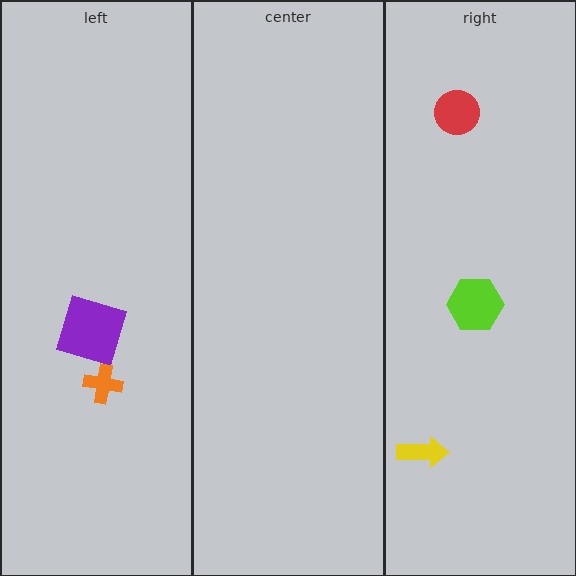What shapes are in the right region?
The red circle, the yellow arrow, the lime hexagon.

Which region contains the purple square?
The left region.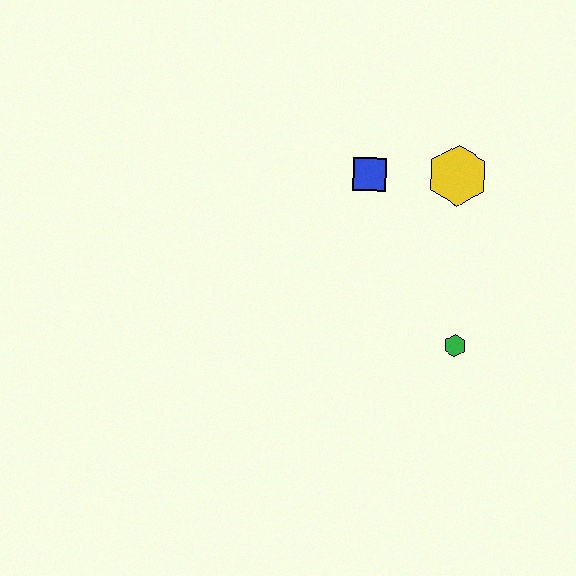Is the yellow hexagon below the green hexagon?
No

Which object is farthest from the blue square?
The green hexagon is farthest from the blue square.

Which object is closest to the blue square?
The yellow hexagon is closest to the blue square.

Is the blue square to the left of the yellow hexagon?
Yes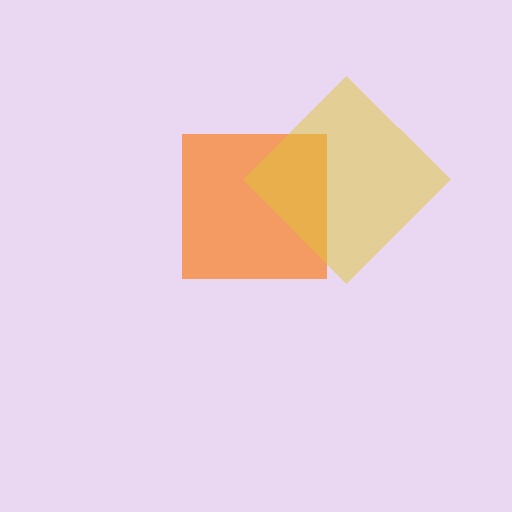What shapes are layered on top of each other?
The layered shapes are: an orange square, a yellow diamond.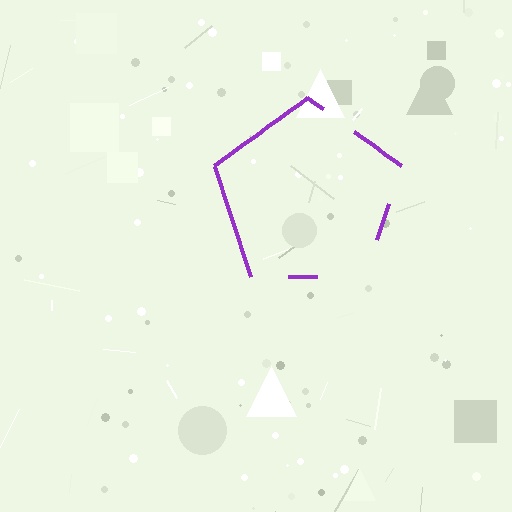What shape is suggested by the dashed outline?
The dashed outline suggests a pentagon.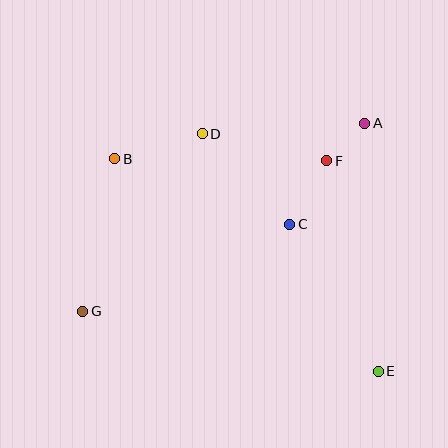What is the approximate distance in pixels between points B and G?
The distance between B and G is approximately 156 pixels.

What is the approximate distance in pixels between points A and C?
The distance between A and C is approximately 126 pixels.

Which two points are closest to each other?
Points A and F are closest to each other.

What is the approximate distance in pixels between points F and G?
The distance between F and G is approximately 287 pixels.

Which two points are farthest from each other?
Points A and G are farthest from each other.